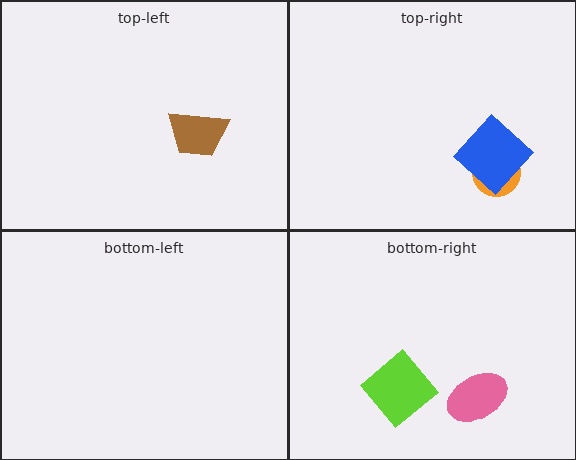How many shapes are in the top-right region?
2.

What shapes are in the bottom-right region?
The pink ellipse, the lime diamond.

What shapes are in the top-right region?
The orange circle, the blue diamond.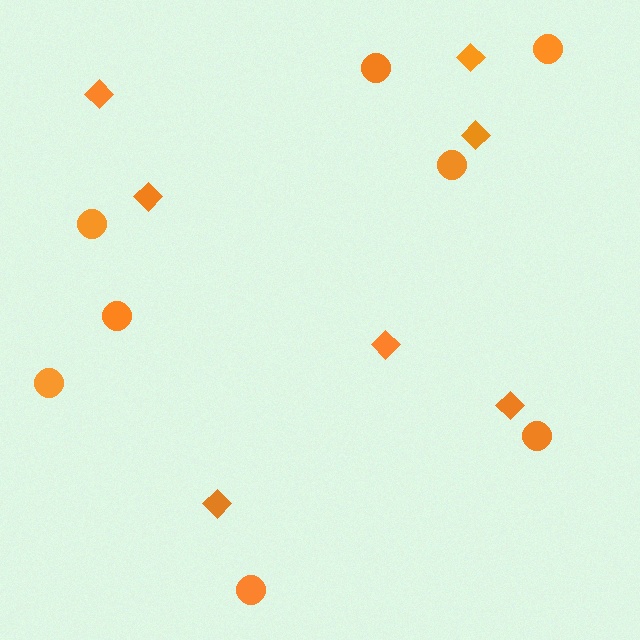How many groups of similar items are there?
There are 2 groups: one group of circles (8) and one group of diamonds (7).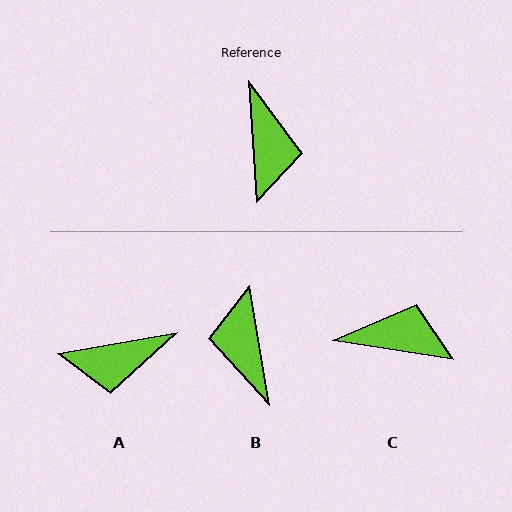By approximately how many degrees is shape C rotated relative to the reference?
Approximately 77 degrees counter-clockwise.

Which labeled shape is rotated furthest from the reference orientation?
B, about 174 degrees away.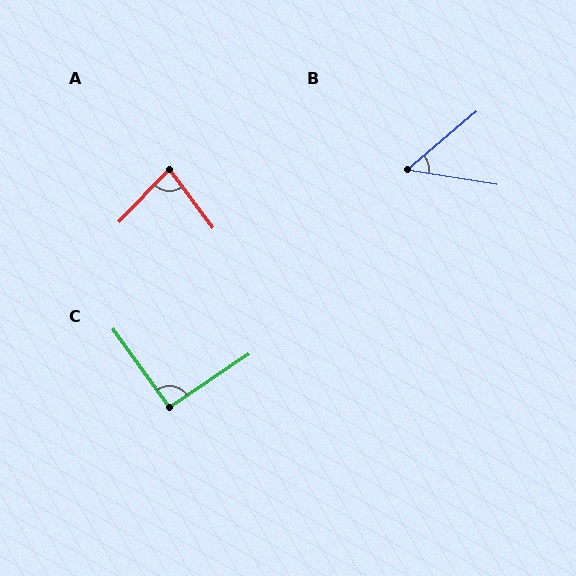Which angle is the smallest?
B, at approximately 49 degrees.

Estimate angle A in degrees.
Approximately 80 degrees.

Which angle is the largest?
C, at approximately 92 degrees.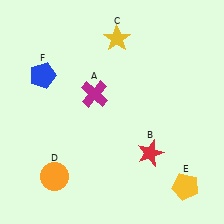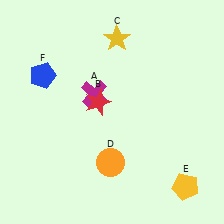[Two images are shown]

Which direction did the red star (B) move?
The red star (B) moved left.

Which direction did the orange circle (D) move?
The orange circle (D) moved right.